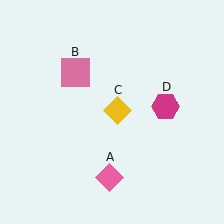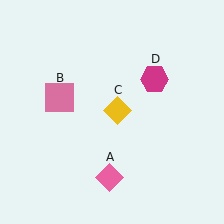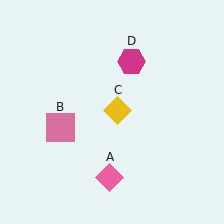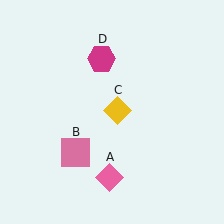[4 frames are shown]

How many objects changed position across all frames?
2 objects changed position: pink square (object B), magenta hexagon (object D).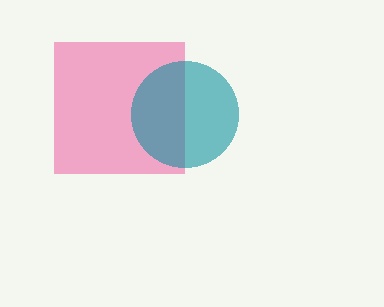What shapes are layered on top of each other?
The layered shapes are: a pink square, a teal circle.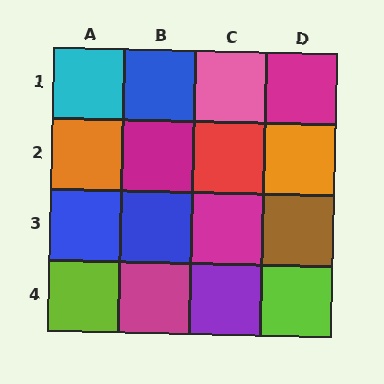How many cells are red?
1 cell is red.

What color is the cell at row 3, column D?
Brown.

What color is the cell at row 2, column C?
Red.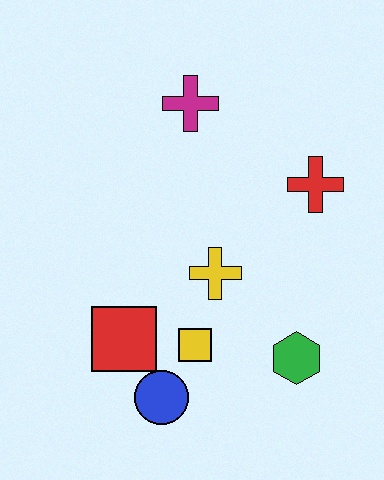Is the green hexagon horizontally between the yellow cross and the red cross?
Yes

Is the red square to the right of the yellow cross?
No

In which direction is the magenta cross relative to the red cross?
The magenta cross is to the left of the red cross.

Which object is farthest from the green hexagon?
The magenta cross is farthest from the green hexagon.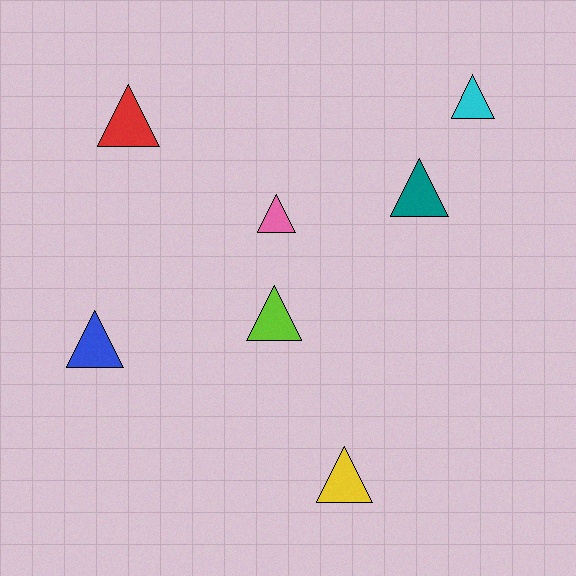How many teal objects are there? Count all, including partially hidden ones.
There is 1 teal object.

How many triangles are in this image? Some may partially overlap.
There are 7 triangles.